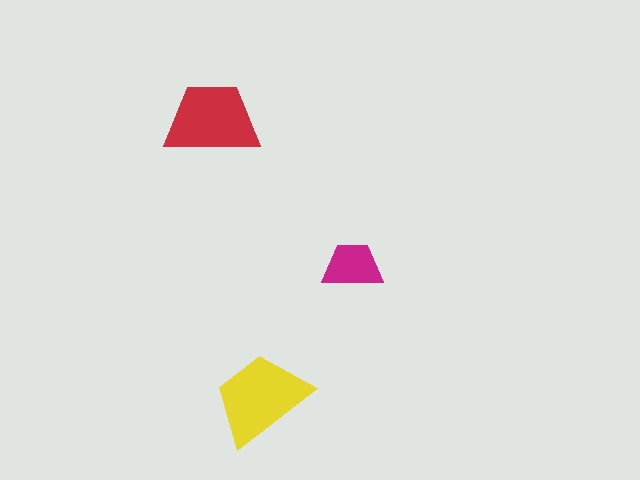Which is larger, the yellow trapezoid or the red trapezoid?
The yellow one.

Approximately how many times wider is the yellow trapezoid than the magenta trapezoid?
About 1.5 times wider.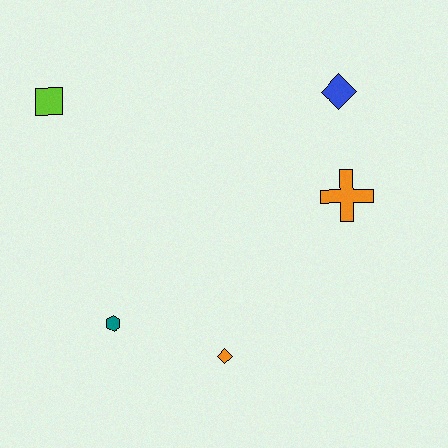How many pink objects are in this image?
There are no pink objects.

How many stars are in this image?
There are no stars.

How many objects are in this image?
There are 5 objects.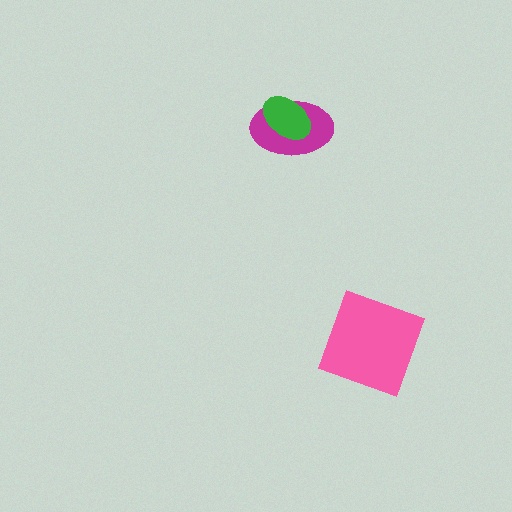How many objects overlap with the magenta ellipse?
1 object overlaps with the magenta ellipse.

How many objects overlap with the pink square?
0 objects overlap with the pink square.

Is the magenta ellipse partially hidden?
Yes, it is partially covered by another shape.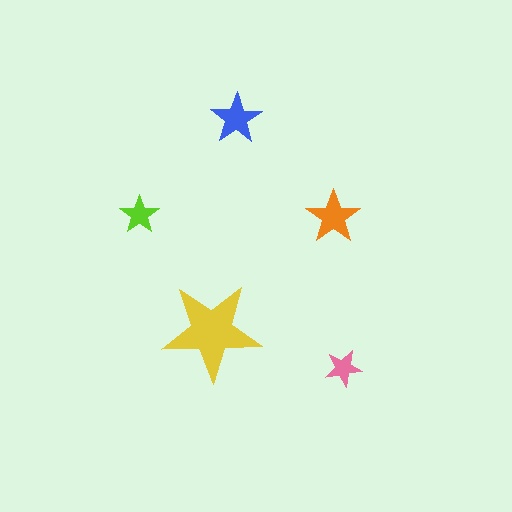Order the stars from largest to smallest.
the yellow one, the orange one, the blue one, the lime one, the pink one.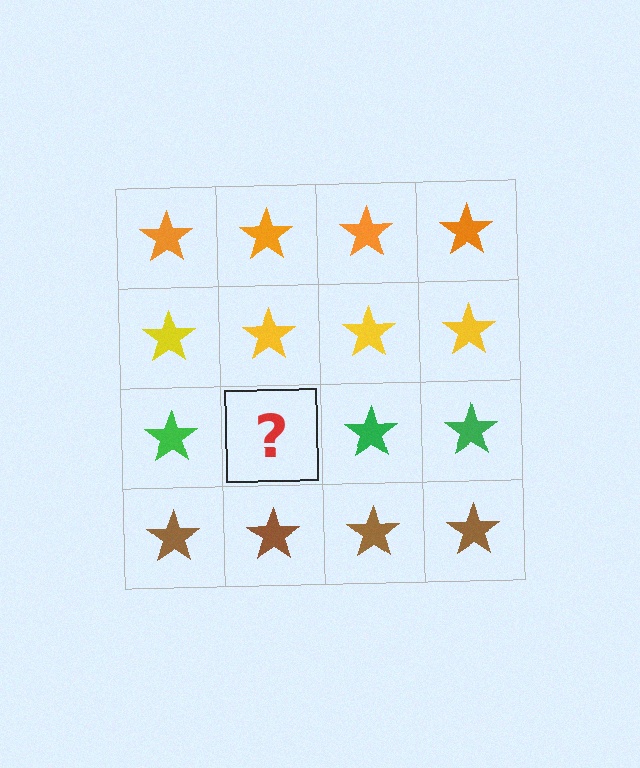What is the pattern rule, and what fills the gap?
The rule is that each row has a consistent color. The gap should be filled with a green star.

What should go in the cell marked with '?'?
The missing cell should contain a green star.